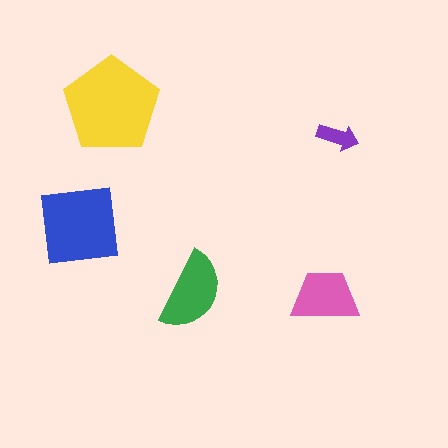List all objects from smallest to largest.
The purple arrow, the pink trapezoid, the green semicircle, the blue square, the yellow pentagon.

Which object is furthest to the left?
The blue square is leftmost.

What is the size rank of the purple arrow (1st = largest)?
5th.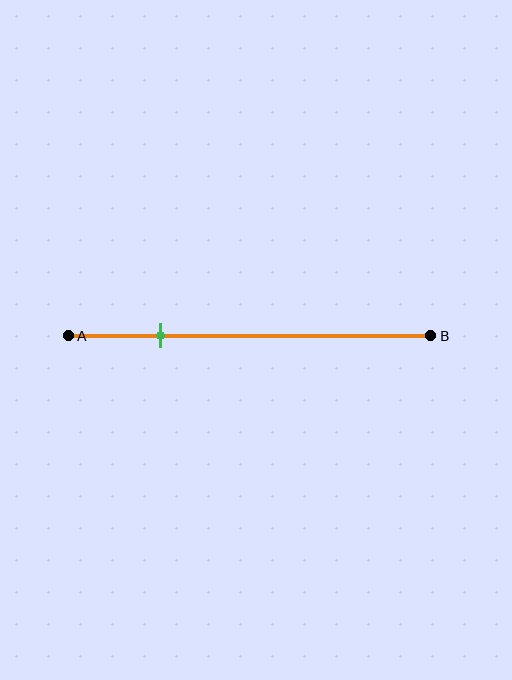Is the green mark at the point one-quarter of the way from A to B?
Yes, the mark is approximately at the one-quarter point.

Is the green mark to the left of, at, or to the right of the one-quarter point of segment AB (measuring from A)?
The green mark is approximately at the one-quarter point of segment AB.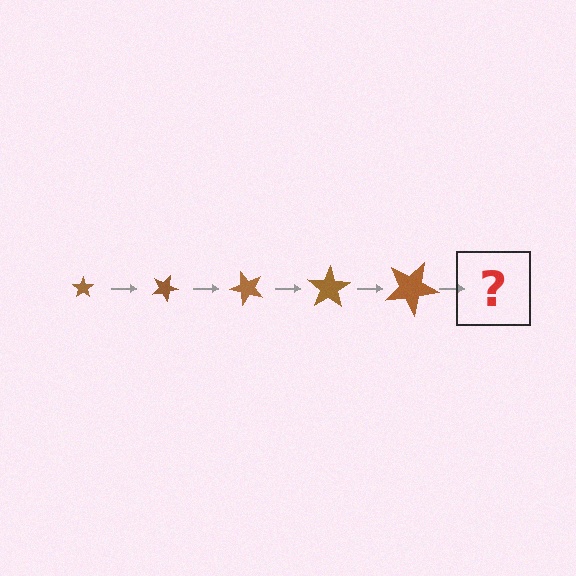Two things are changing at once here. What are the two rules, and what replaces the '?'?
The two rules are that the star grows larger each step and it rotates 25 degrees each step. The '?' should be a star, larger than the previous one and rotated 125 degrees from the start.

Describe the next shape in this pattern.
It should be a star, larger than the previous one and rotated 125 degrees from the start.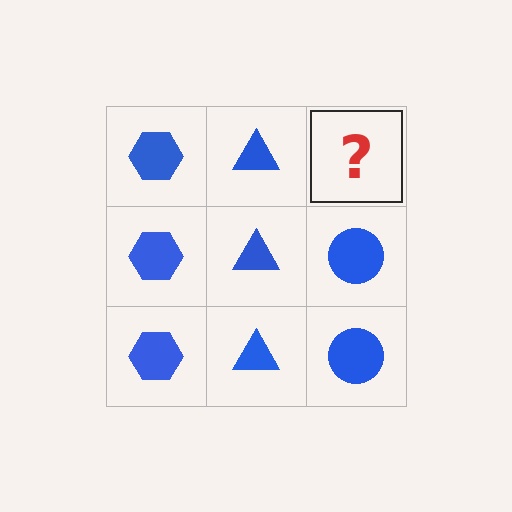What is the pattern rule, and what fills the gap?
The rule is that each column has a consistent shape. The gap should be filled with a blue circle.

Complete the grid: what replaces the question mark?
The question mark should be replaced with a blue circle.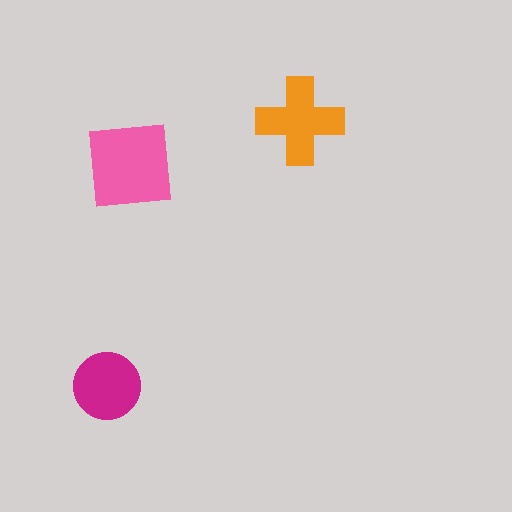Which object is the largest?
The pink square.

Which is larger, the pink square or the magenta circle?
The pink square.